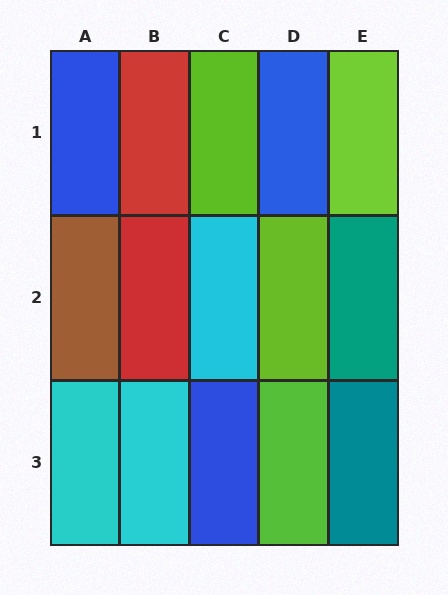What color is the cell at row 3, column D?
Lime.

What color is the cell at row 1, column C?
Lime.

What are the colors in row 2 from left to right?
Brown, red, cyan, lime, teal.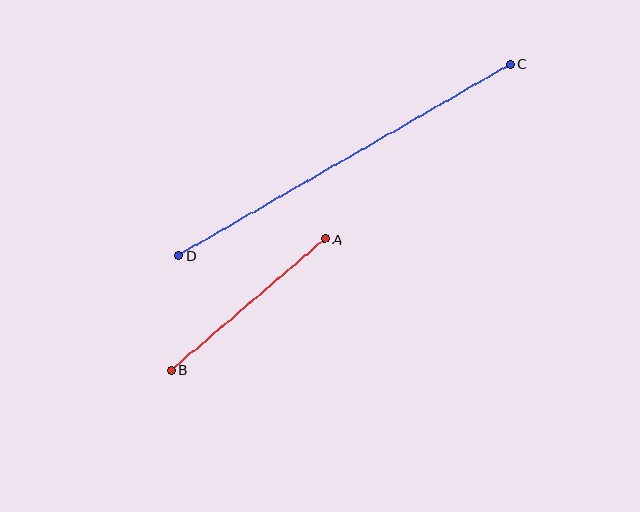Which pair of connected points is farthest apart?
Points C and D are farthest apart.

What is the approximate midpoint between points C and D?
The midpoint is at approximately (345, 160) pixels.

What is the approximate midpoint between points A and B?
The midpoint is at approximately (248, 305) pixels.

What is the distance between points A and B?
The distance is approximately 203 pixels.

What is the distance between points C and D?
The distance is approximately 383 pixels.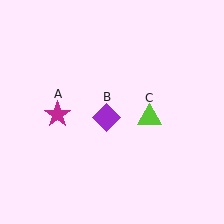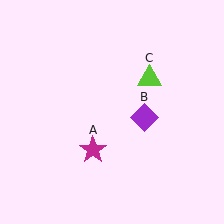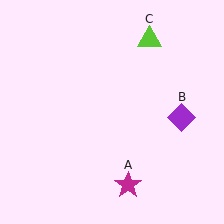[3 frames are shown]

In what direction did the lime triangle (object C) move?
The lime triangle (object C) moved up.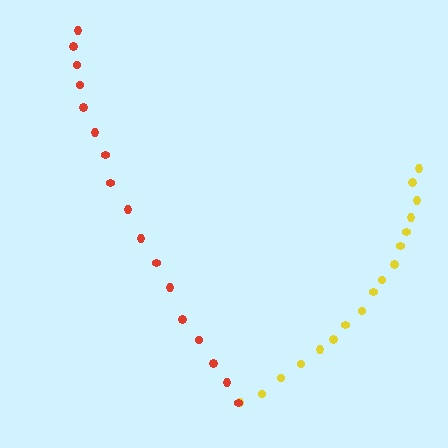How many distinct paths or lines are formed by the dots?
There are 2 distinct paths.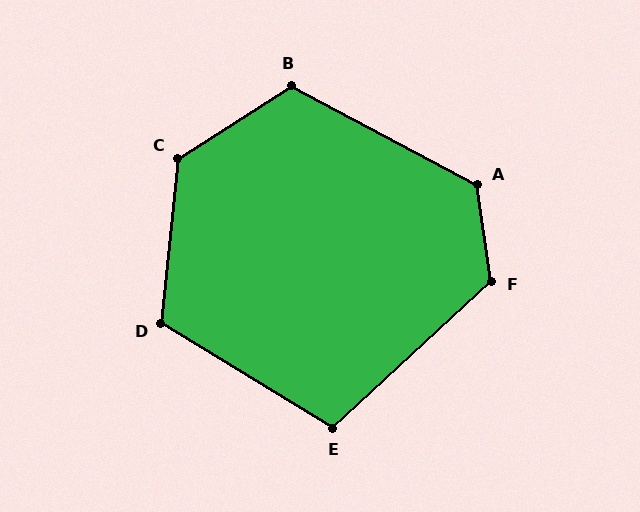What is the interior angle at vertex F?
Approximately 125 degrees (obtuse).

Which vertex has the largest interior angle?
C, at approximately 128 degrees.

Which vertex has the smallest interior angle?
E, at approximately 106 degrees.